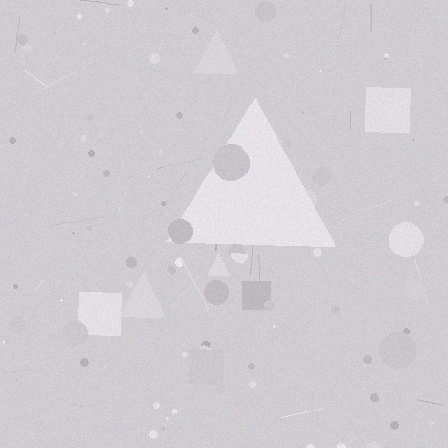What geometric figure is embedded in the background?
A triangle is embedded in the background.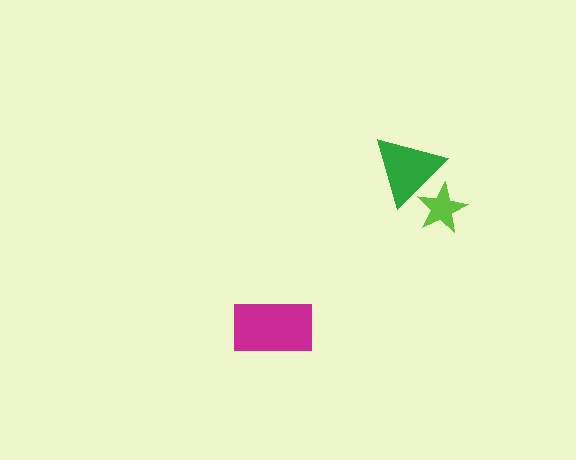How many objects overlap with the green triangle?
1 object overlaps with the green triangle.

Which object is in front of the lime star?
The green triangle is in front of the lime star.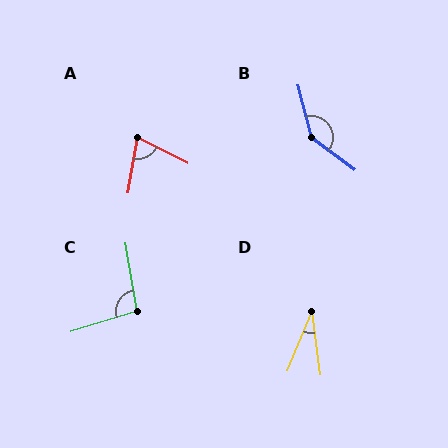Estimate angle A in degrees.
Approximately 73 degrees.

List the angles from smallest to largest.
D (30°), A (73°), C (98°), B (141°).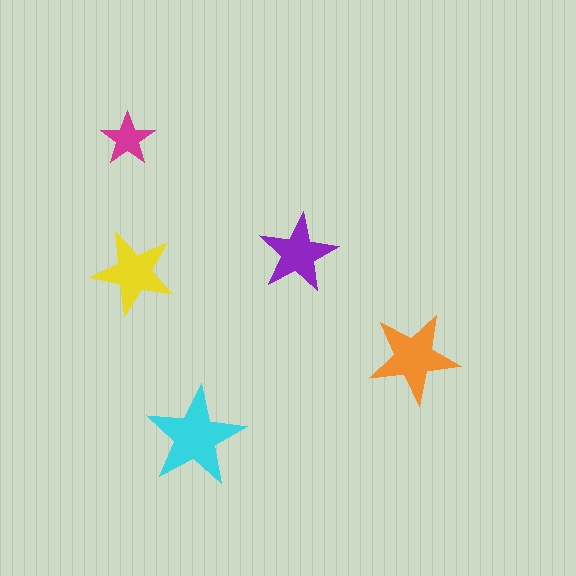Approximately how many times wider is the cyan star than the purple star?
About 1.5 times wider.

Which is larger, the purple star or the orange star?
The orange one.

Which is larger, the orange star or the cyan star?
The cyan one.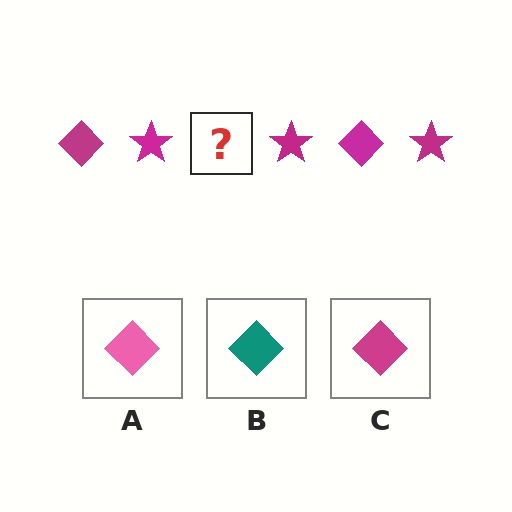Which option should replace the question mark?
Option C.